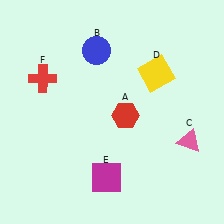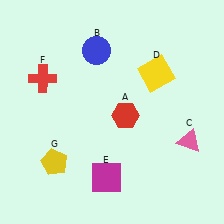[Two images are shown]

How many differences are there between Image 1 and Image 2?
There is 1 difference between the two images.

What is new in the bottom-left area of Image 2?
A yellow pentagon (G) was added in the bottom-left area of Image 2.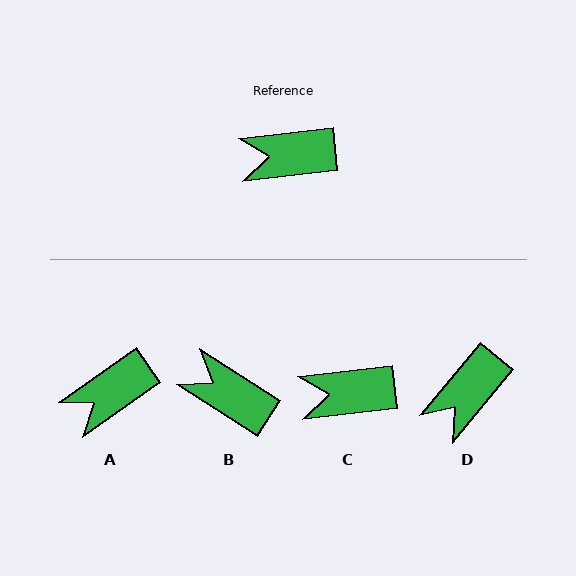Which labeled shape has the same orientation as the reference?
C.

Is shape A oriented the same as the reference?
No, it is off by about 29 degrees.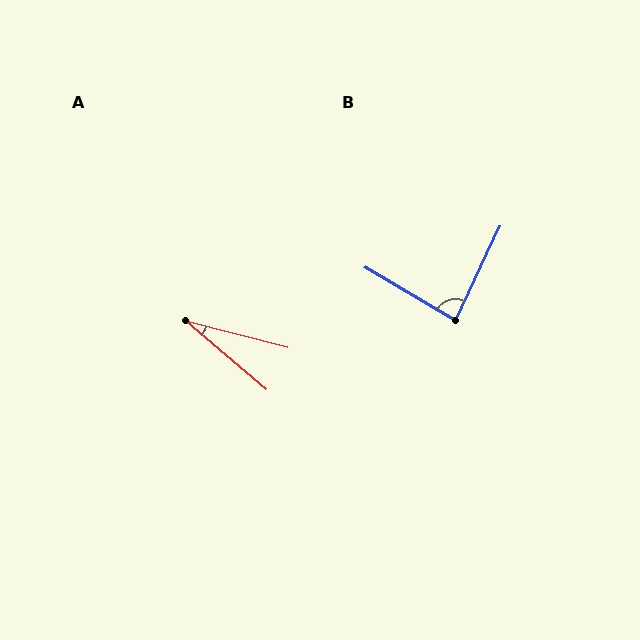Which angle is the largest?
B, at approximately 85 degrees.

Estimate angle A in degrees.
Approximately 25 degrees.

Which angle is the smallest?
A, at approximately 25 degrees.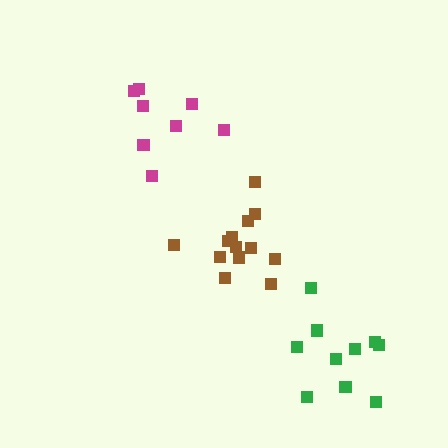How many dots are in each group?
Group 1: 13 dots, Group 2: 8 dots, Group 3: 10 dots (31 total).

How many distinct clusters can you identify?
There are 3 distinct clusters.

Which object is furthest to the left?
The magenta cluster is leftmost.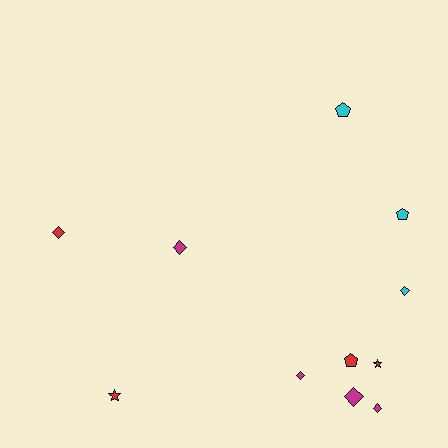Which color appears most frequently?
Red, with 4 objects.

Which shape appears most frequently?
Diamond, with 6 objects.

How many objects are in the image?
There are 11 objects.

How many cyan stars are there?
There are no cyan stars.